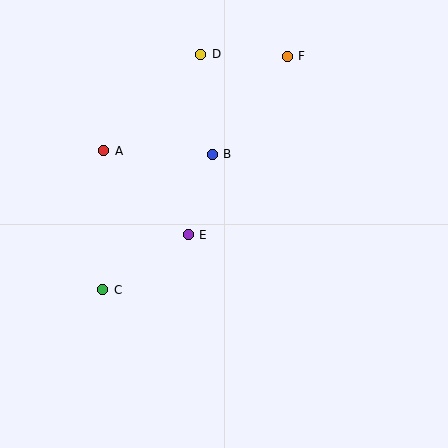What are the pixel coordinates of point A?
Point A is at (104, 151).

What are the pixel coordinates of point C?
Point C is at (103, 290).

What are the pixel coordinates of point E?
Point E is at (188, 235).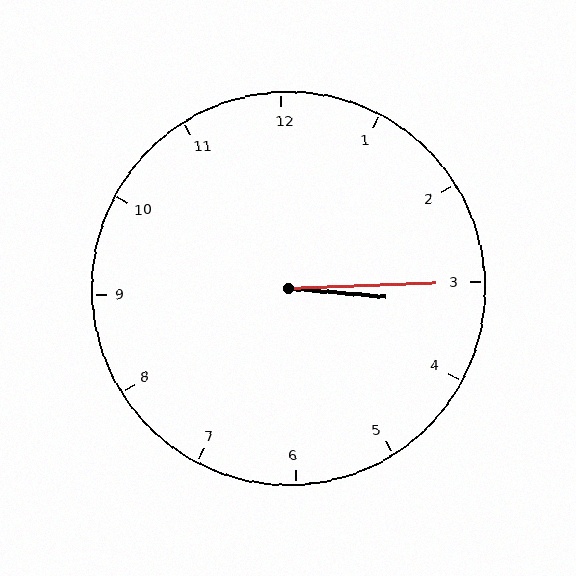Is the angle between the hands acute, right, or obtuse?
It is acute.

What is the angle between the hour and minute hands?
Approximately 8 degrees.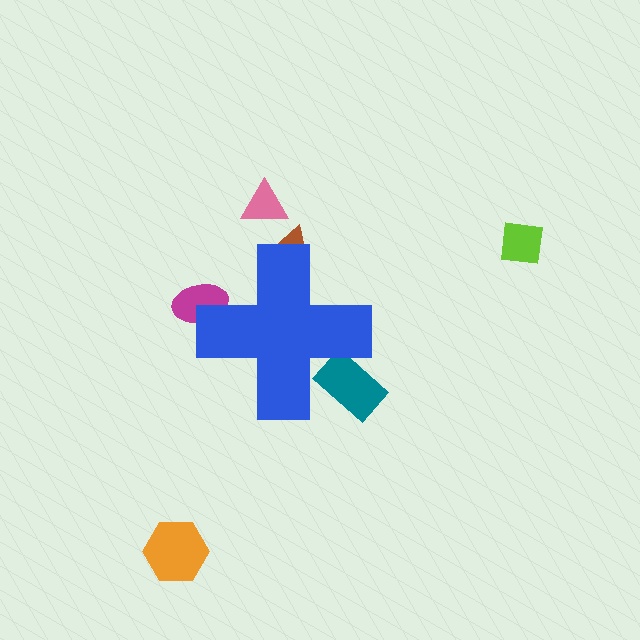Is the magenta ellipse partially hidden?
Yes, the magenta ellipse is partially hidden behind the blue cross.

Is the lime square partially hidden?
No, the lime square is fully visible.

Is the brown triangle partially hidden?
Yes, the brown triangle is partially hidden behind the blue cross.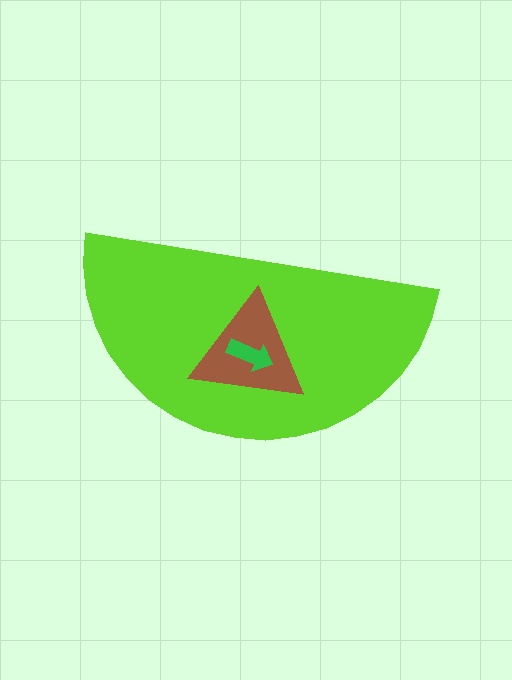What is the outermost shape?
The lime semicircle.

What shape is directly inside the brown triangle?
The green arrow.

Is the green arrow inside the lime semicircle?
Yes.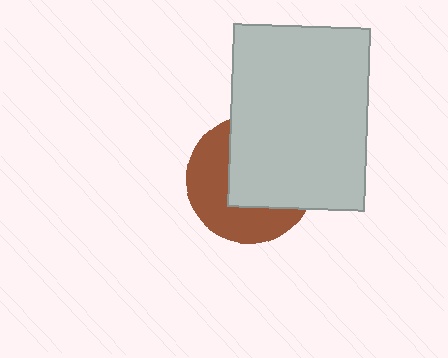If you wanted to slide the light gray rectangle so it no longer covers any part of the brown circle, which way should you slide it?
Slide it toward the upper-right — that is the most direct way to separate the two shapes.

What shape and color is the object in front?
The object in front is a light gray rectangle.